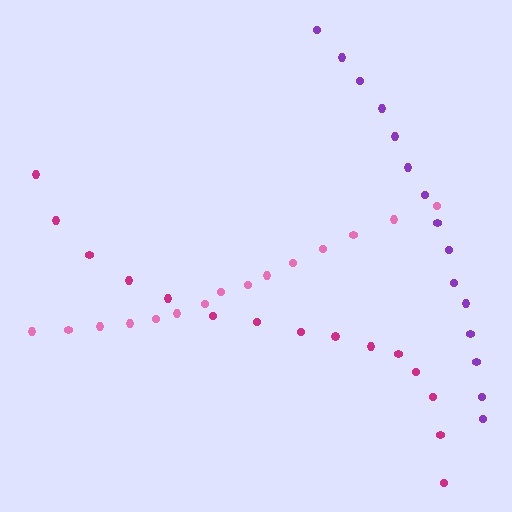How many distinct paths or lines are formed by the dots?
There are 3 distinct paths.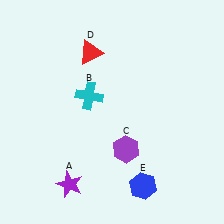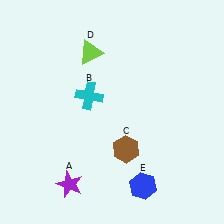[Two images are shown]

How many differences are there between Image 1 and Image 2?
There are 2 differences between the two images.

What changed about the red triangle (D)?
In Image 1, D is red. In Image 2, it changed to lime.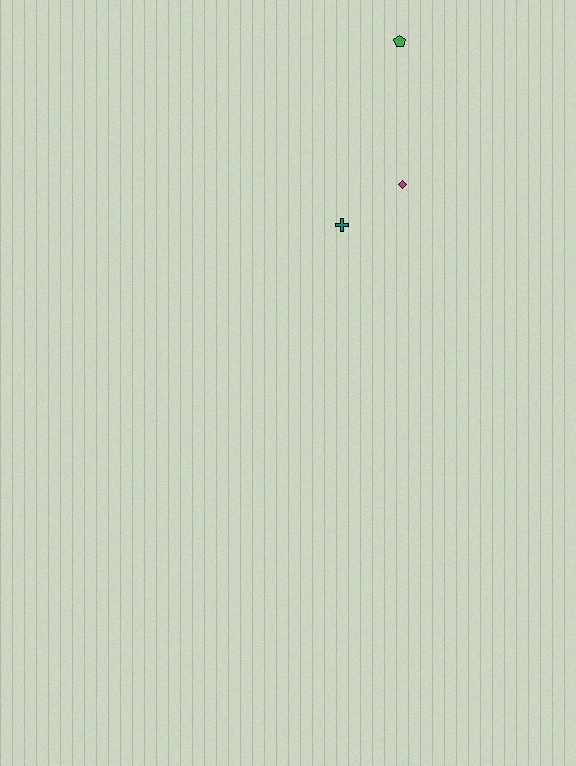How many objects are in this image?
There are 3 objects.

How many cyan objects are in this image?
There are no cyan objects.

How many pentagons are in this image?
There is 1 pentagon.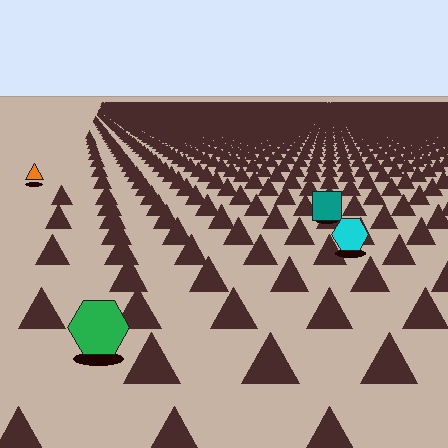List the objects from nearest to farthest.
From nearest to farthest: the green hexagon, the cyan hexagon, the teal square, the orange triangle.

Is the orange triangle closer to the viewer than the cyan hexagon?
No. The cyan hexagon is closer — you can tell from the texture gradient: the ground texture is coarser near it.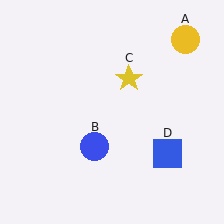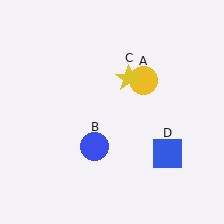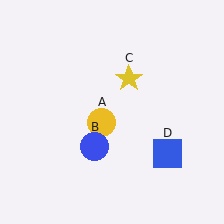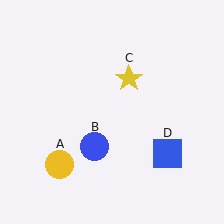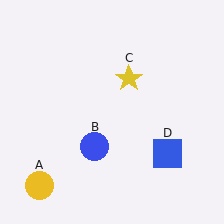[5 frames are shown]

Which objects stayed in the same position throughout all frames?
Blue circle (object B) and yellow star (object C) and blue square (object D) remained stationary.